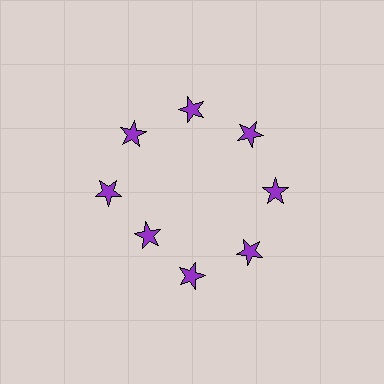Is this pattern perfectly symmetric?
No. The 8 purple stars are arranged in a ring, but one element near the 8 o'clock position is pulled inward toward the center, breaking the 8-fold rotational symmetry.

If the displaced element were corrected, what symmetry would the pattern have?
It would have 8-fold rotational symmetry — the pattern would map onto itself every 45 degrees.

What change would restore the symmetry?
The symmetry would be restored by moving it outward, back onto the ring so that all 8 stars sit at equal angles and equal distance from the center.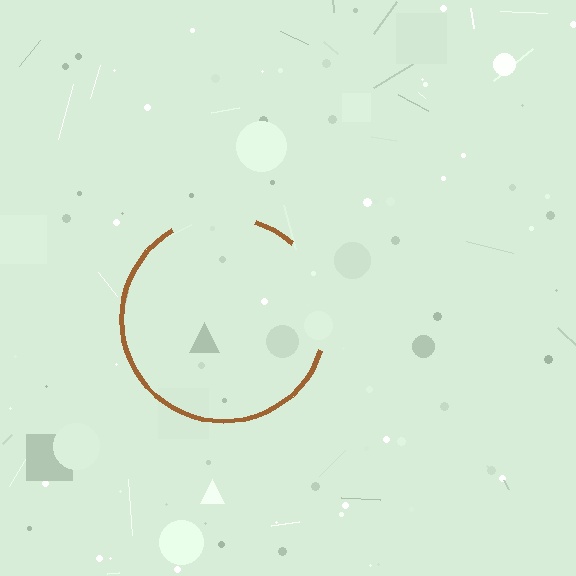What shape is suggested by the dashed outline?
The dashed outline suggests a circle.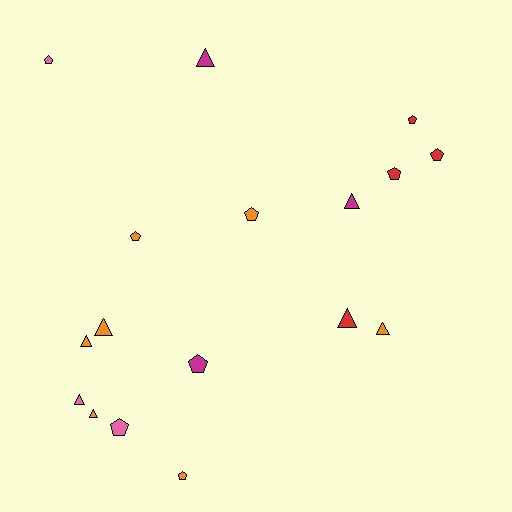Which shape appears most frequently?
Pentagon, with 9 objects.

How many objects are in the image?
There are 17 objects.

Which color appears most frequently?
Orange, with 7 objects.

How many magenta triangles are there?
There are 2 magenta triangles.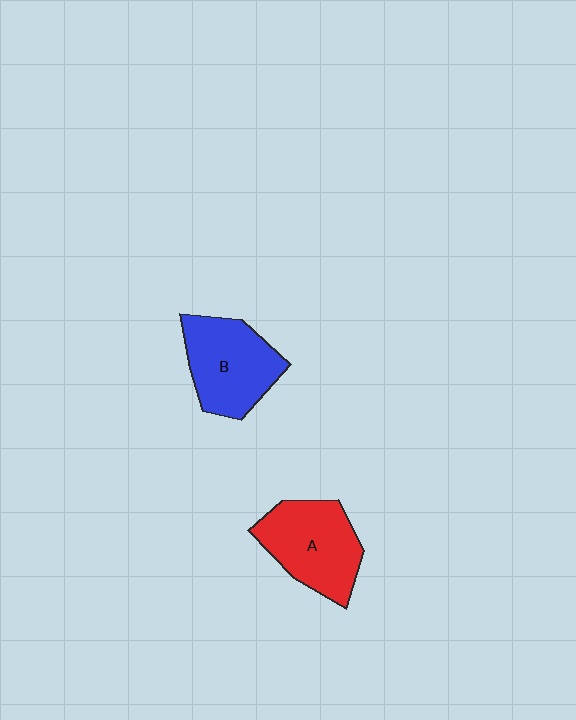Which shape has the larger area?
Shape A (red).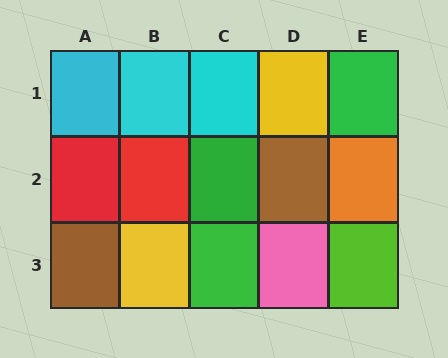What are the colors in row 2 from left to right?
Red, red, green, brown, orange.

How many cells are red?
2 cells are red.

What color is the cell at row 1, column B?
Cyan.